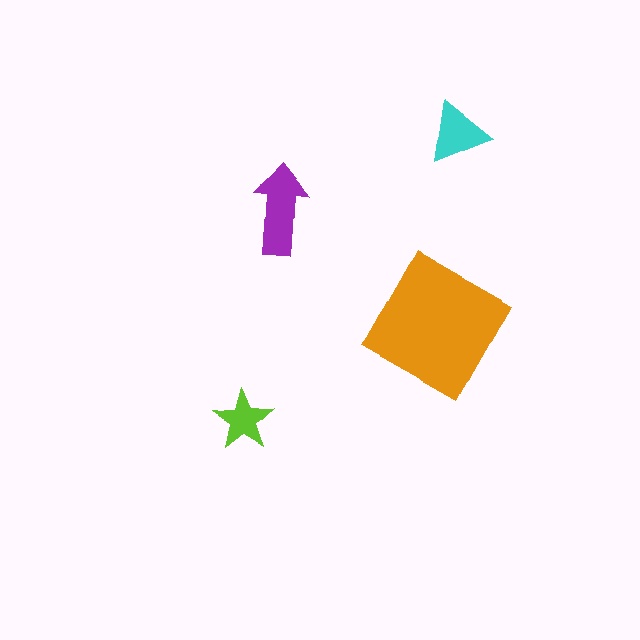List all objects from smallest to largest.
The lime star, the cyan triangle, the purple arrow, the orange square.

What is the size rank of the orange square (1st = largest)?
1st.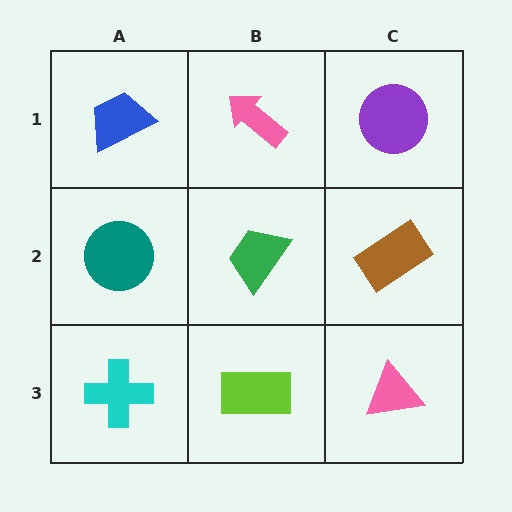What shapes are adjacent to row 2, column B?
A pink arrow (row 1, column B), a lime rectangle (row 3, column B), a teal circle (row 2, column A), a brown rectangle (row 2, column C).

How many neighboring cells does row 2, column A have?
3.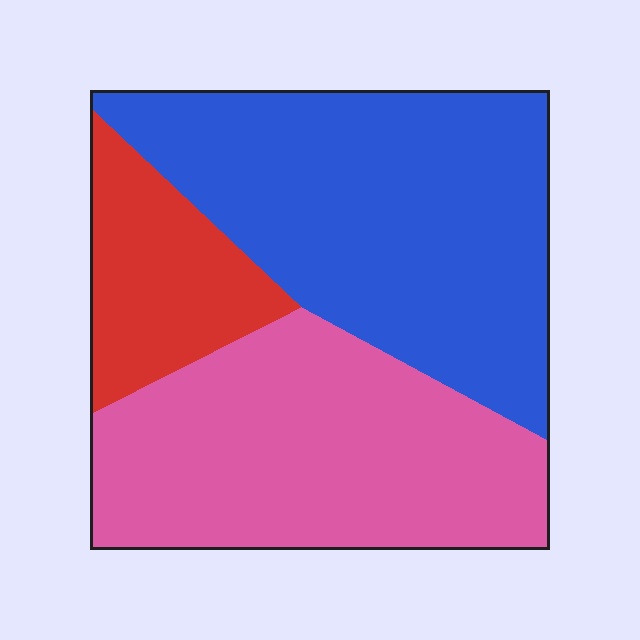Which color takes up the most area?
Blue, at roughly 45%.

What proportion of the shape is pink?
Pink covers about 40% of the shape.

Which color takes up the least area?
Red, at roughly 15%.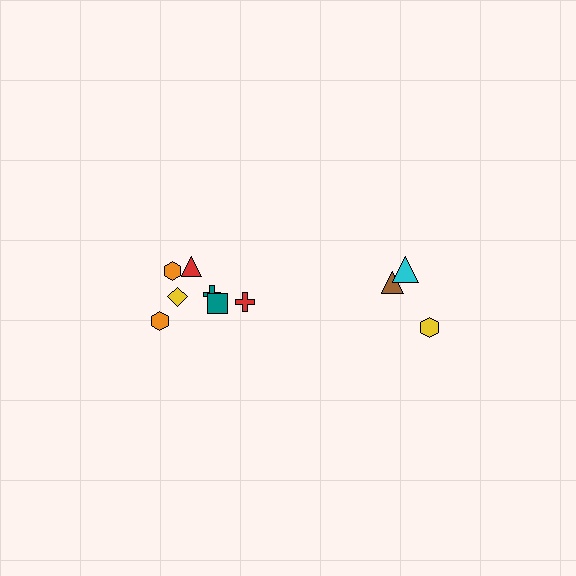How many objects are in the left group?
There are 7 objects.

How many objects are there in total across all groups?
There are 10 objects.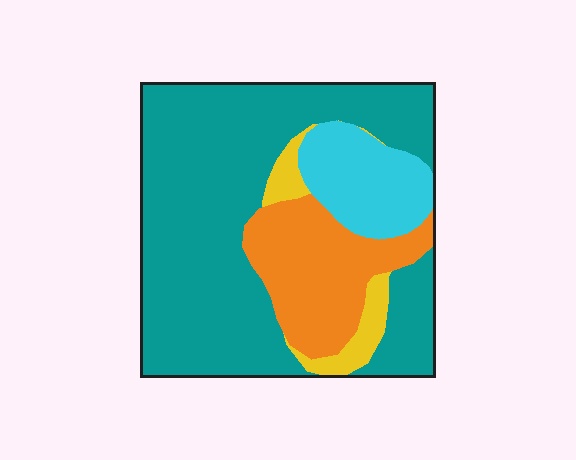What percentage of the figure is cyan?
Cyan takes up about one eighth (1/8) of the figure.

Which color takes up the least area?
Yellow, at roughly 5%.